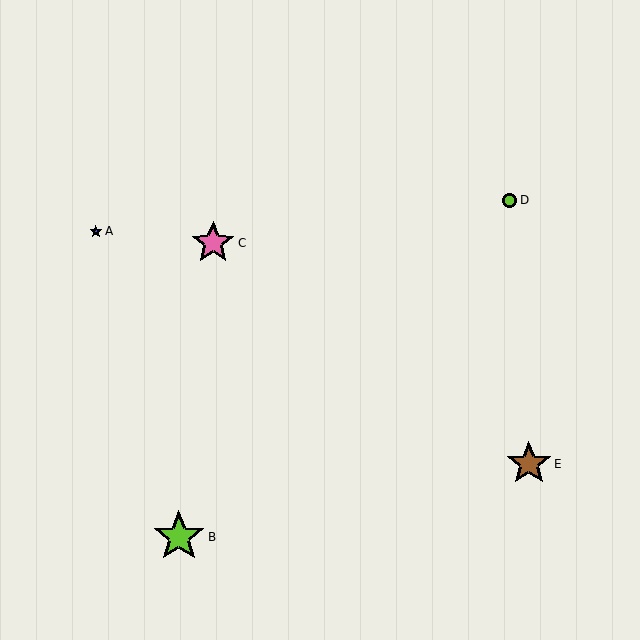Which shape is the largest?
The lime star (labeled B) is the largest.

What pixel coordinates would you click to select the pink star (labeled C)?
Click at (213, 243) to select the pink star C.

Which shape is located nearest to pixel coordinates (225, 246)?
The pink star (labeled C) at (213, 243) is nearest to that location.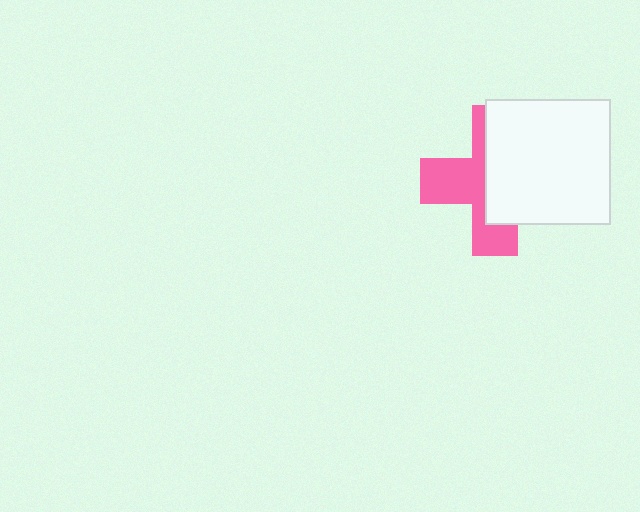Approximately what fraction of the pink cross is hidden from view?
Roughly 54% of the pink cross is hidden behind the white square.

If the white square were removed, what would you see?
You would see the complete pink cross.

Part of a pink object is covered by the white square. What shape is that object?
It is a cross.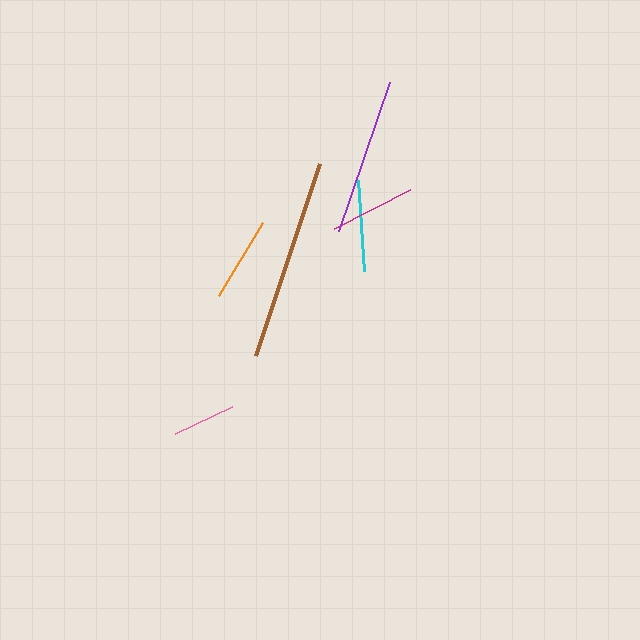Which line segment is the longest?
The brown line is the longest at approximately 202 pixels.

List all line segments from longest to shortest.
From longest to shortest: brown, purple, cyan, magenta, orange, pink.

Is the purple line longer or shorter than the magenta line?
The purple line is longer than the magenta line.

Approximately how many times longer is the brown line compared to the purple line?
The brown line is approximately 1.3 times the length of the purple line.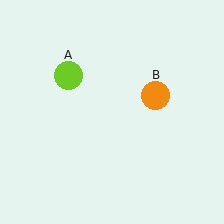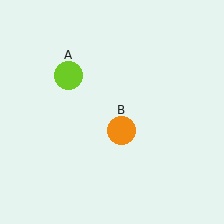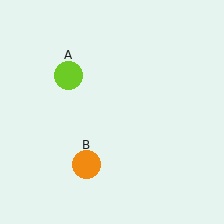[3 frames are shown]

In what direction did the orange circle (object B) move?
The orange circle (object B) moved down and to the left.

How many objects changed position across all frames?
1 object changed position: orange circle (object B).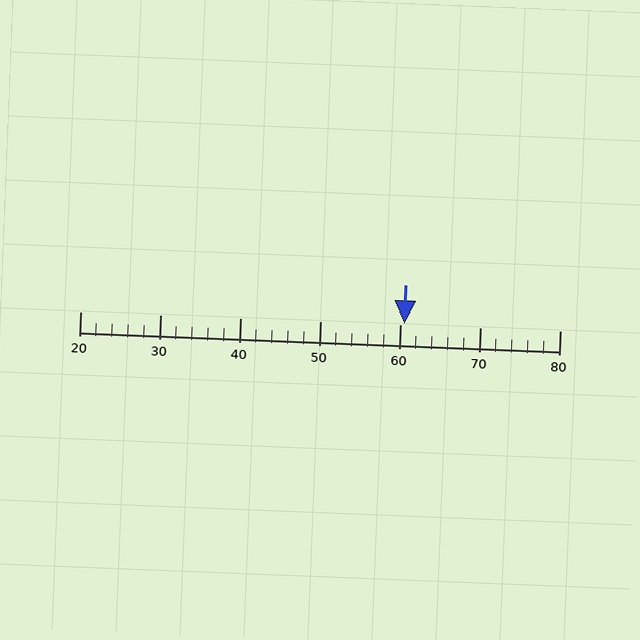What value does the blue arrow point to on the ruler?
The blue arrow points to approximately 60.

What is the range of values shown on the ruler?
The ruler shows values from 20 to 80.